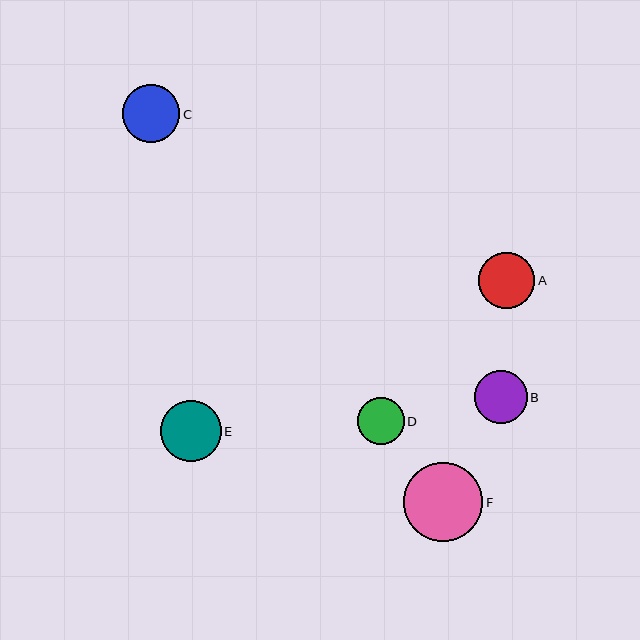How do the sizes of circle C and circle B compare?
Circle C and circle B are approximately the same size.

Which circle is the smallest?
Circle D is the smallest with a size of approximately 47 pixels.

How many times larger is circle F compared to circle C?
Circle F is approximately 1.4 times the size of circle C.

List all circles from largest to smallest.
From largest to smallest: F, E, C, A, B, D.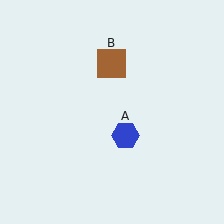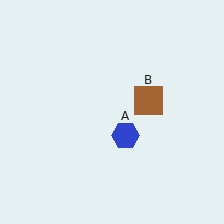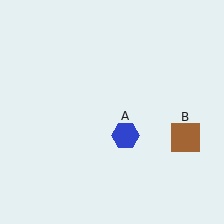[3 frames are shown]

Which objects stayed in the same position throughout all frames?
Blue hexagon (object A) remained stationary.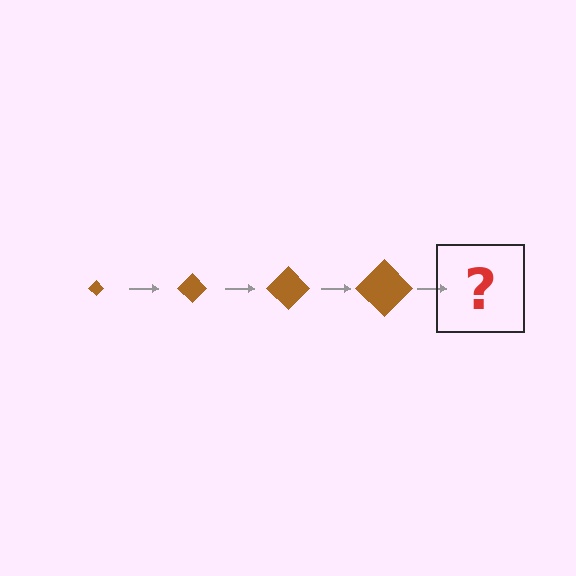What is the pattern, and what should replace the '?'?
The pattern is that the diamond gets progressively larger each step. The '?' should be a brown diamond, larger than the previous one.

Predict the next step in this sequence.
The next step is a brown diamond, larger than the previous one.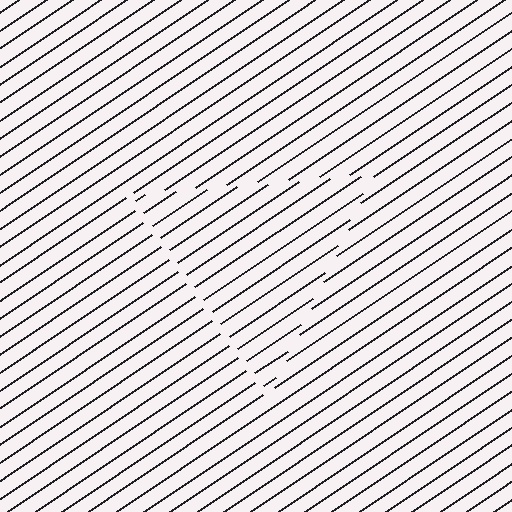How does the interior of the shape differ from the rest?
The interior of the shape contains the same grating, shifted by half a period — the contour is defined by the phase discontinuity where line-ends from the inner and outer gratings abut.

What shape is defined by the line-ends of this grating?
An illusory triangle. The interior of the shape contains the same grating, shifted by half a period — the contour is defined by the phase discontinuity where line-ends from the inner and outer gratings abut.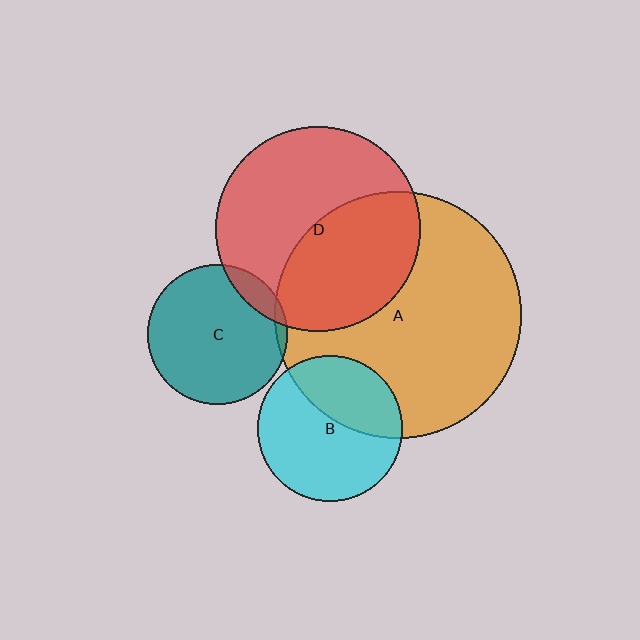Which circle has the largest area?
Circle A (orange).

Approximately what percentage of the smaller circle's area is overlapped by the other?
Approximately 5%.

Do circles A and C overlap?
Yes.